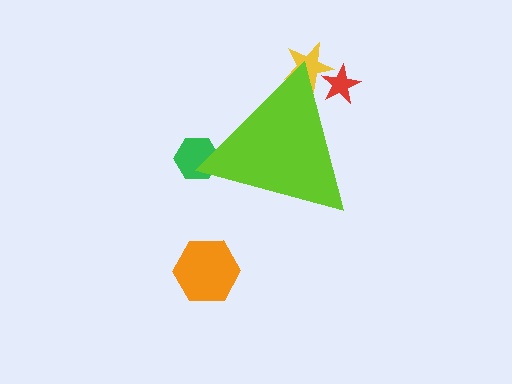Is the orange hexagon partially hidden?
No, the orange hexagon is fully visible.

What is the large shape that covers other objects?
A lime triangle.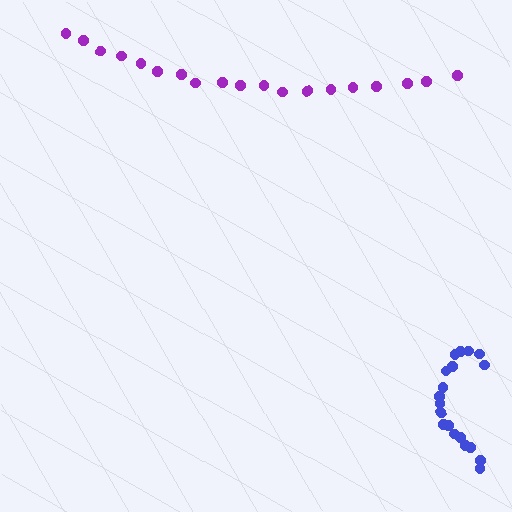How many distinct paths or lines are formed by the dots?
There are 2 distinct paths.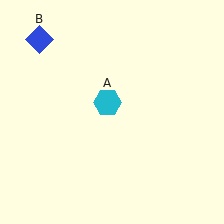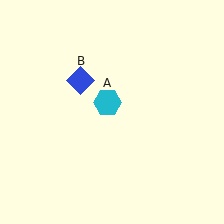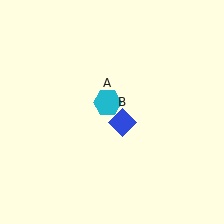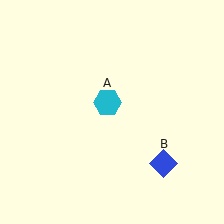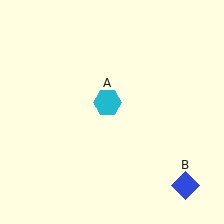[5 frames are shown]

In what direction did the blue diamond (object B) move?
The blue diamond (object B) moved down and to the right.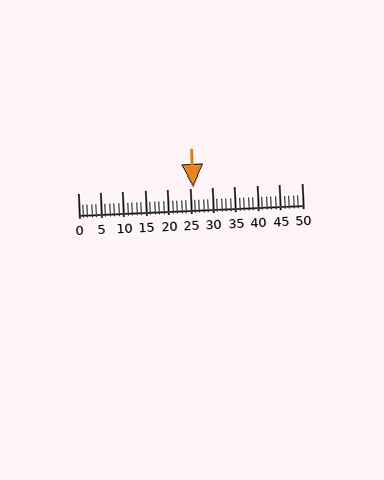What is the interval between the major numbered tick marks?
The major tick marks are spaced 5 units apart.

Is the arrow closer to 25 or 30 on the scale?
The arrow is closer to 25.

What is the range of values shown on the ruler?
The ruler shows values from 0 to 50.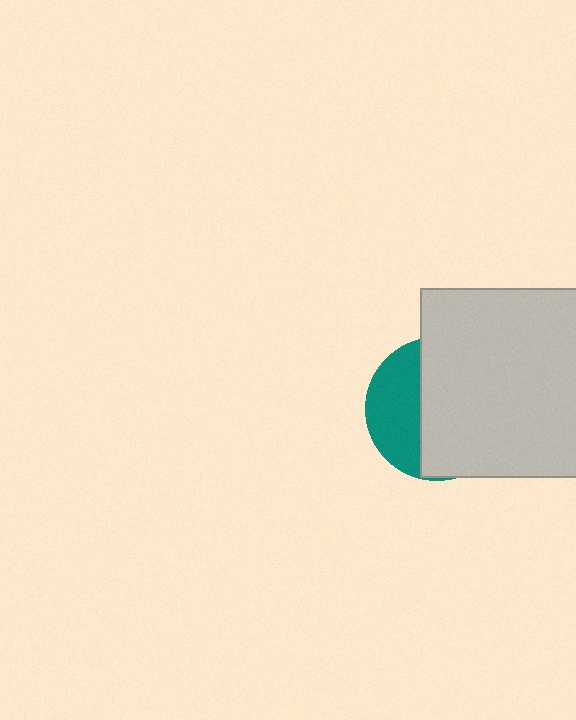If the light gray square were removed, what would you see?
You would see the complete teal circle.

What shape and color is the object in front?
The object in front is a light gray square.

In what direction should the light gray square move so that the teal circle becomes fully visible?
The light gray square should move right. That is the shortest direction to clear the overlap and leave the teal circle fully visible.